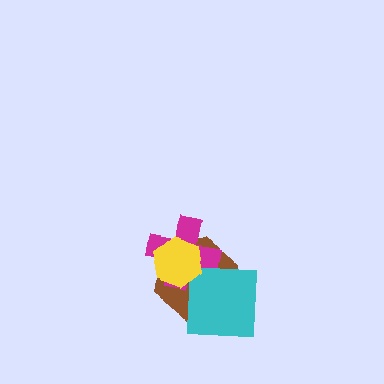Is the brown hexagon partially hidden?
Yes, it is partially covered by another shape.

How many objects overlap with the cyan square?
1 object overlaps with the cyan square.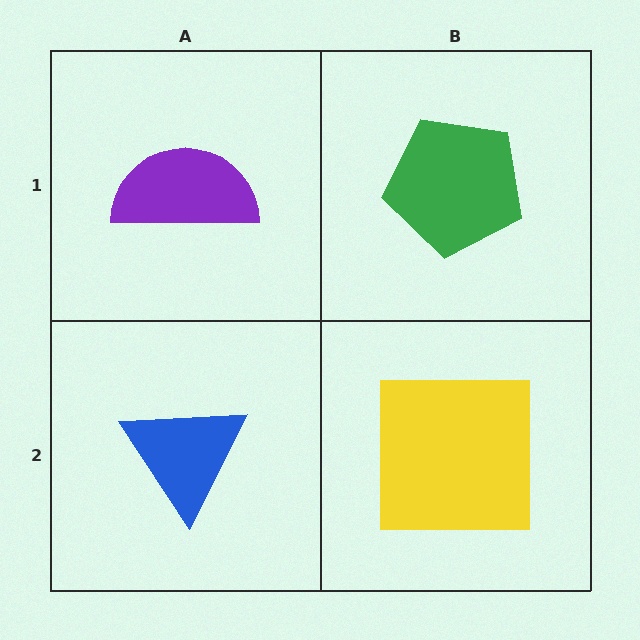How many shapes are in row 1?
2 shapes.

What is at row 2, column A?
A blue triangle.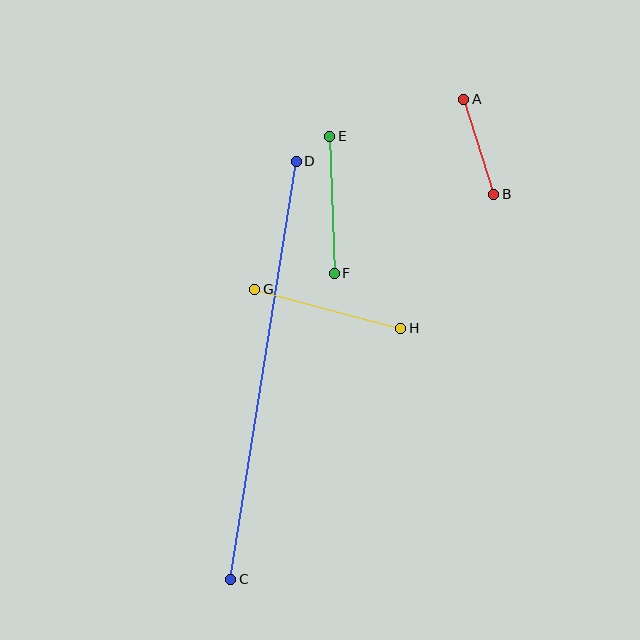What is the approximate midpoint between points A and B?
The midpoint is at approximately (479, 147) pixels.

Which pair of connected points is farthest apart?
Points C and D are farthest apart.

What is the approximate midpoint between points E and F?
The midpoint is at approximately (332, 205) pixels.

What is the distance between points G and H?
The distance is approximately 151 pixels.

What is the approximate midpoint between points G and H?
The midpoint is at approximately (328, 309) pixels.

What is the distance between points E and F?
The distance is approximately 137 pixels.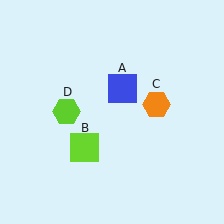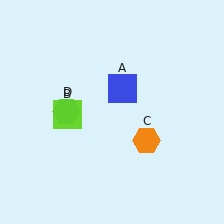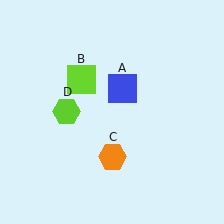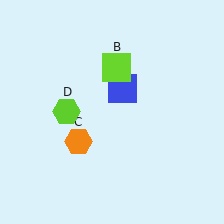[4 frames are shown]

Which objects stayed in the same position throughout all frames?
Blue square (object A) and lime hexagon (object D) remained stationary.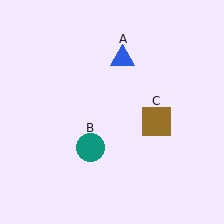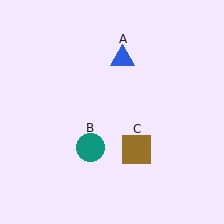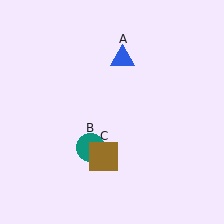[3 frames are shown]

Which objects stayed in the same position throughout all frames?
Blue triangle (object A) and teal circle (object B) remained stationary.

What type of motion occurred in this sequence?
The brown square (object C) rotated clockwise around the center of the scene.